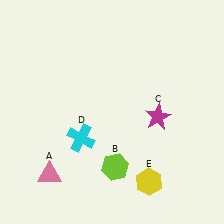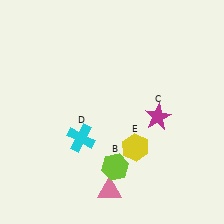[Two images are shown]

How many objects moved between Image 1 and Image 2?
2 objects moved between the two images.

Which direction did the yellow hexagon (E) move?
The yellow hexagon (E) moved up.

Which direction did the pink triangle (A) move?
The pink triangle (A) moved right.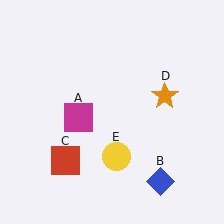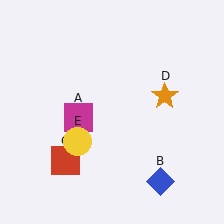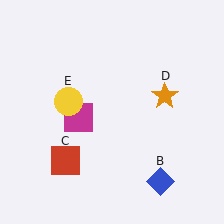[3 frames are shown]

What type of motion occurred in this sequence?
The yellow circle (object E) rotated clockwise around the center of the scene.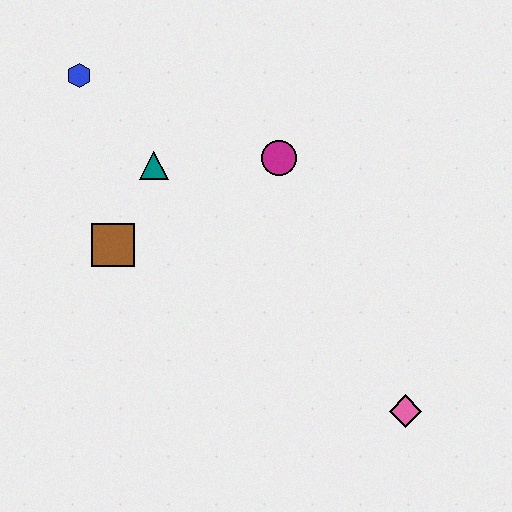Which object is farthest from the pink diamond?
The blue hexagon is farthest from the pink diamond.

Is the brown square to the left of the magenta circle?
Yes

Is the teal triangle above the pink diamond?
Yes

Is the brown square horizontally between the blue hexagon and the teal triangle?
Yes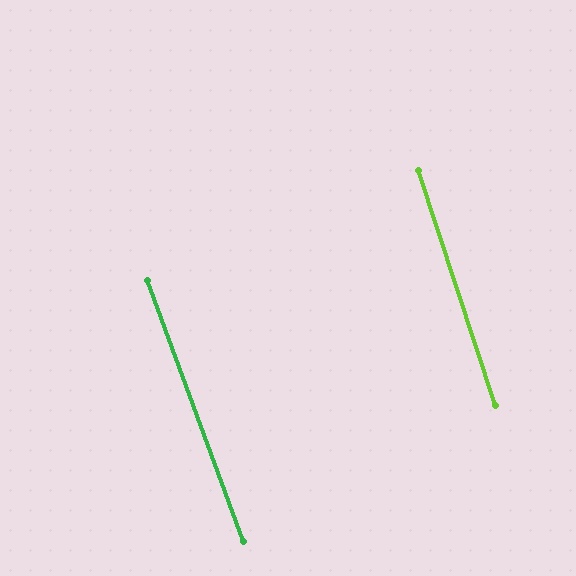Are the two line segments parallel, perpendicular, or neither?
Parallel — their directions differ by only 2.0°.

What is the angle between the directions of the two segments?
Approximately 2 degrees.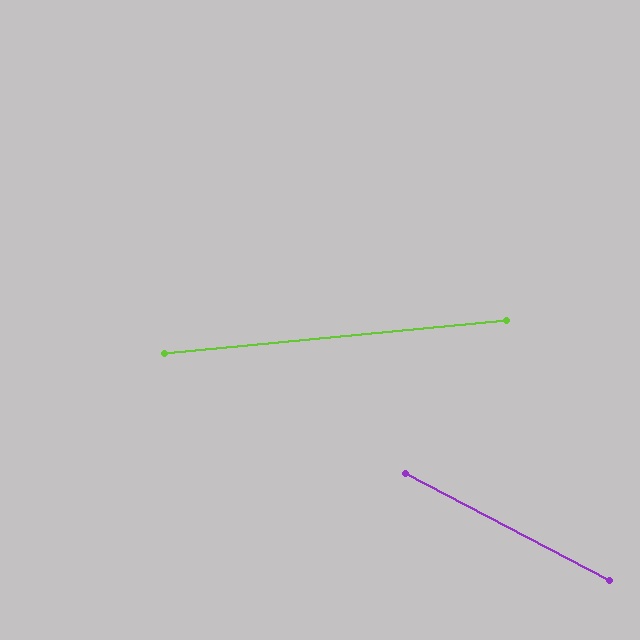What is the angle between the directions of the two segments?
Approximately 33 degrees.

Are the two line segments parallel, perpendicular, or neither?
Neither parallel nor perpendicular — they differ by about 33°.